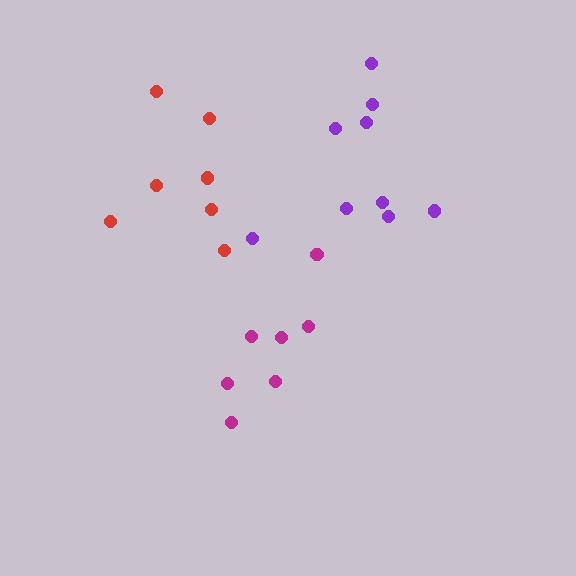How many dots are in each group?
Group 1: 7 dots, Group 2: 7 dots, Group 3: 9 dots (23 total).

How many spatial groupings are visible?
There are 3 spatial groupings.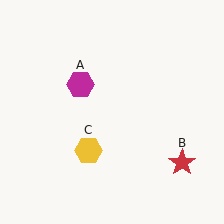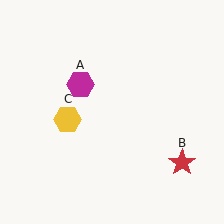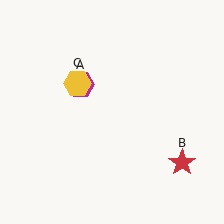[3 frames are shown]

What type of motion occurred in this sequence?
The yellow hexagon (object C) rotated clockwise around the center of the scene.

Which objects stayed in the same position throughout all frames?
Magenta hexagon (object A) and red star (object B) remained stationary.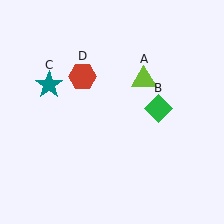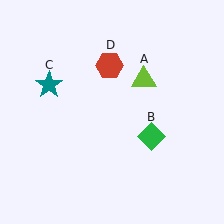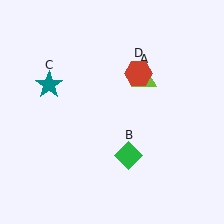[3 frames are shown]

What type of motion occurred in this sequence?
The green diamond (object B), red hexagon (object D) rotated clockwise around the center of the scene.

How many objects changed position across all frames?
2 objects changed position: green diamond (object B), red hexagon (object D).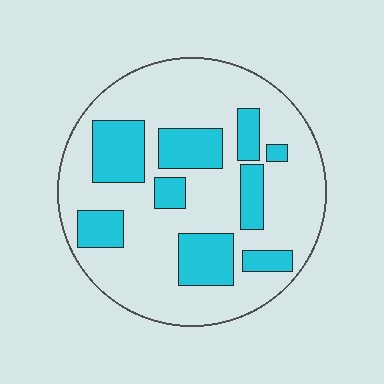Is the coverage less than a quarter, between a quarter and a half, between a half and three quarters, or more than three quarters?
Between a quarter and a half.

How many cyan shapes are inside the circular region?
9.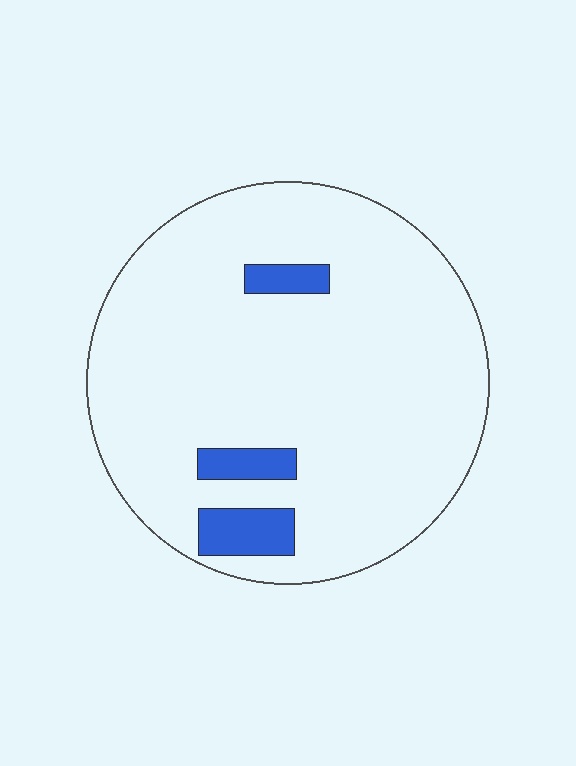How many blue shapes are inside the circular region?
3.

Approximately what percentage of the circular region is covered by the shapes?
Approximately 10%.